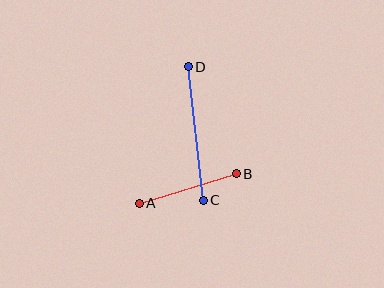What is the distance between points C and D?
The distance is approximately 134 pixels.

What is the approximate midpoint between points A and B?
The midpoint is at approximately (188, 189) pixels.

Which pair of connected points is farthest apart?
Points C and D are farthest apart.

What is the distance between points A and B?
The distance is approximately 101 pixels.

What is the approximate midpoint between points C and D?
The midpoint is at approximately (196, 133) pixels.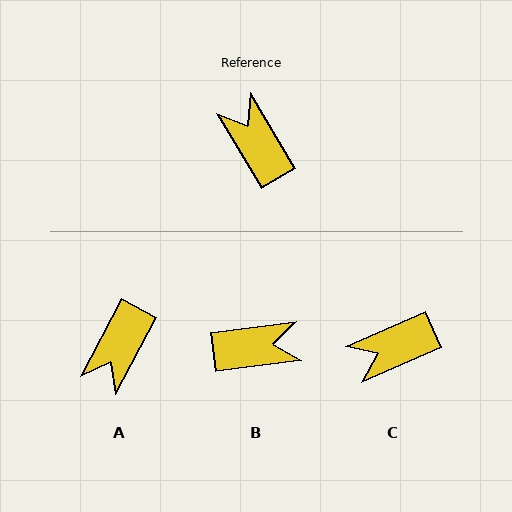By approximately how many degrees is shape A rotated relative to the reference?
Approximately 121 degrees counter-clockwise.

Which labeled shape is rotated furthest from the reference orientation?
A, about 121 degrees away.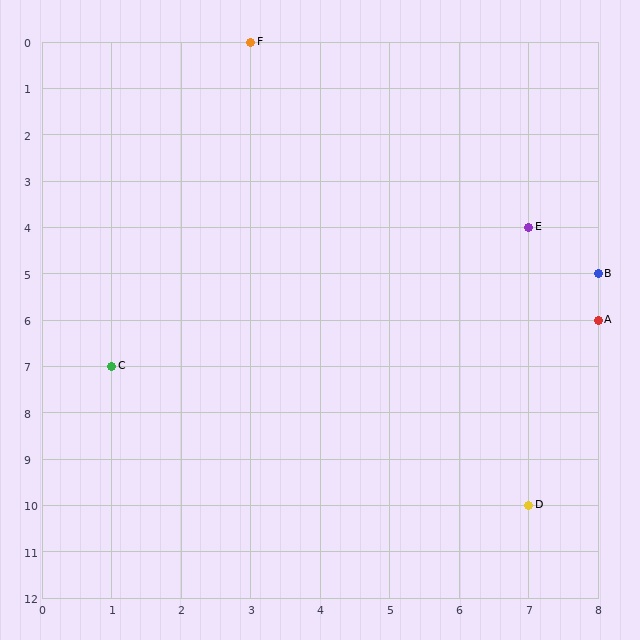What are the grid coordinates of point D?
Point D is at grid coordinates (7, 10).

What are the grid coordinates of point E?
Point E is at grid coordinates (7, 4).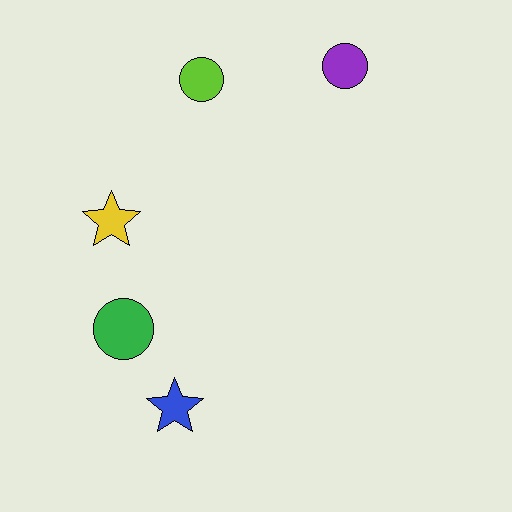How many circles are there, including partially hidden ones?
There are 3 circles.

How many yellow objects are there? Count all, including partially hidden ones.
There is 1 yellow object.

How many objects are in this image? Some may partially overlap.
There are 5 objects.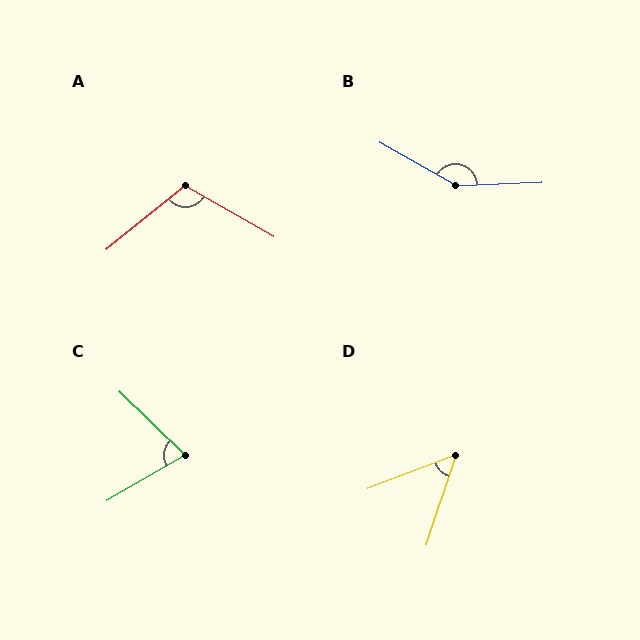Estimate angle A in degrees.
Approximately 112 degrees.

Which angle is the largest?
B, at approximately 149 degrees.